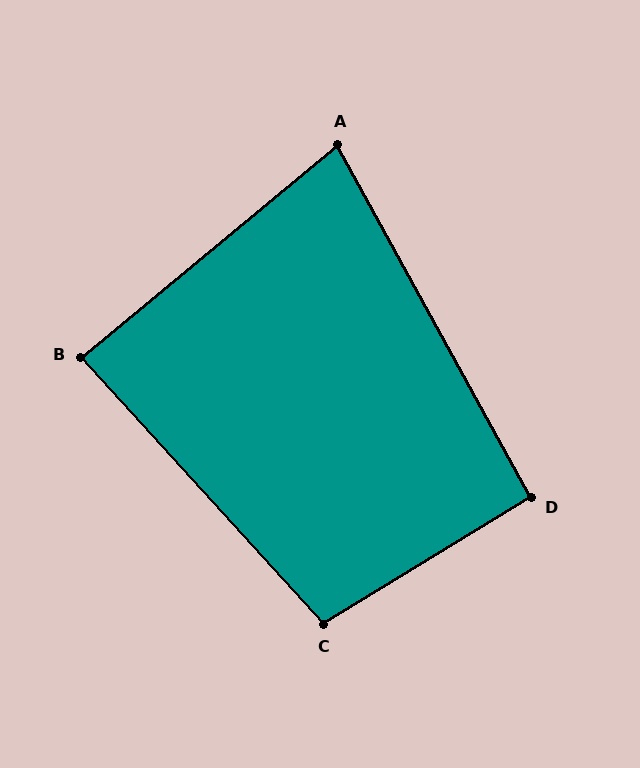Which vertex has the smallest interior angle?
A, at approximately 79 degrees.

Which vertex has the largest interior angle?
C, at approximately 101 degrees.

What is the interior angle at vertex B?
Approximately 87 degrees (approximately right).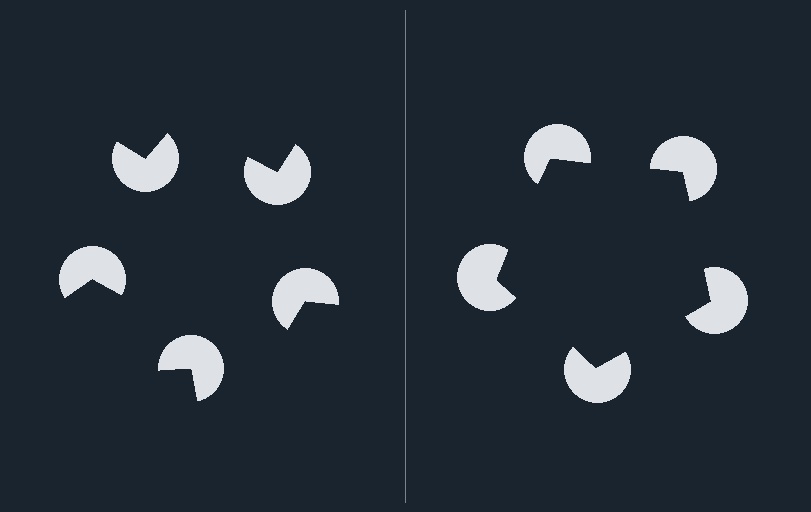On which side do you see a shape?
An illusory pentagon appears on the right side. On the left side the wedge cuts are rotated, so no coherent shape forms.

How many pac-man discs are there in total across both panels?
10 — 5 on each side.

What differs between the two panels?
The pac-man discs are positioned identically on both sides; only the wedge orientations differ. On the right they align to a pentagon; on the left they are misaligned.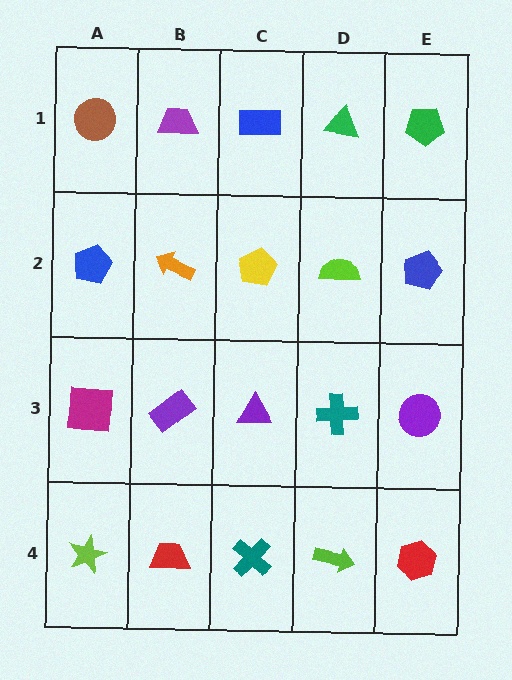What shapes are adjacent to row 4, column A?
A magenta square (row 3, column A), a red trapezoid (row 4, column B).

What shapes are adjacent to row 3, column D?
A lime semicircle (row 2, column D), a lime arrow (row 4, column D), a purple triangle (row 3, column C), a purple circle (row 3, column E).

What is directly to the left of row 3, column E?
A teal cross.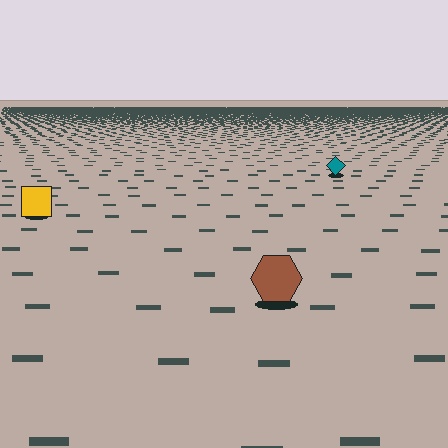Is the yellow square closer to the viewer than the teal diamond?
Yes. The yellow square is closer — you can tell from the texture gradient: the ground texture is coarser near it.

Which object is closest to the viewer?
The brown hexagon is closest. The texture marks near it are larger and more spread out.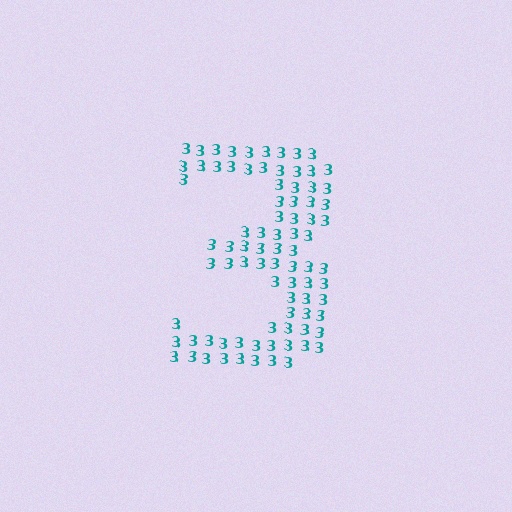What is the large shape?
The large shape is the digit 3.